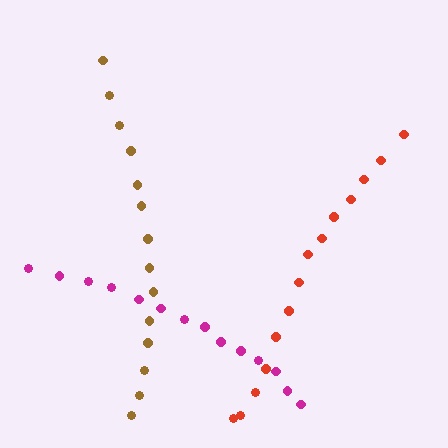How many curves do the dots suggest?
There are 3 distinct paths.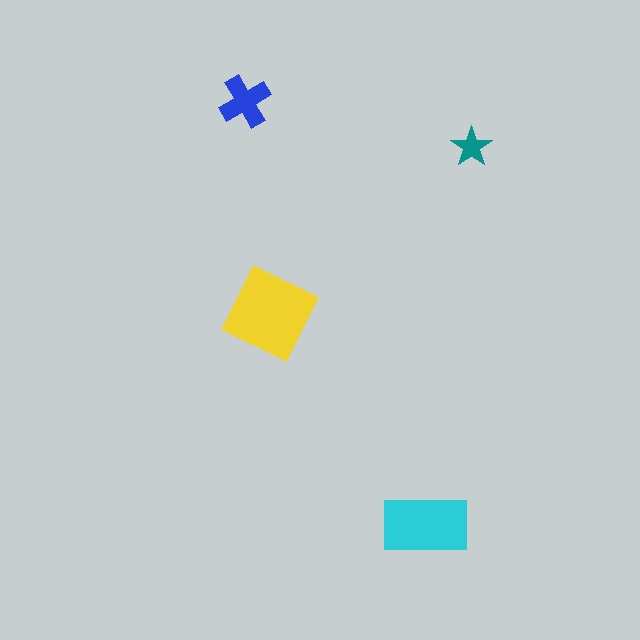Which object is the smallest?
The teal star.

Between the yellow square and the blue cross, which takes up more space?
The yellow square.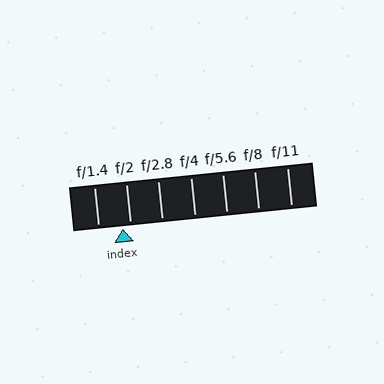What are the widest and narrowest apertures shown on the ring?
The widest aperture shown is f/1.4 and the narrowest is f/11.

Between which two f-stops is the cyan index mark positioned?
The index mark is between f/1.4 and f/2.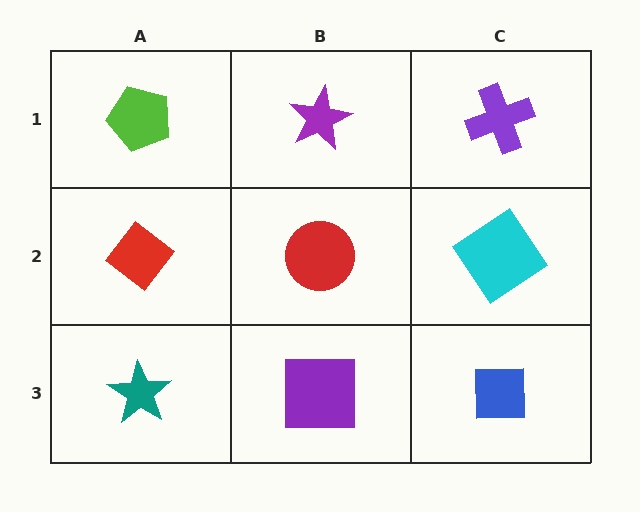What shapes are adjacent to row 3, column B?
A red circle (row 2, column B), a teal star (row 3, column A), a blue square (row 3, column C).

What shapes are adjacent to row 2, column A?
A lime pentagon (row 1, column A), a teal star (row 3, column A), a red circle (row 2, column B).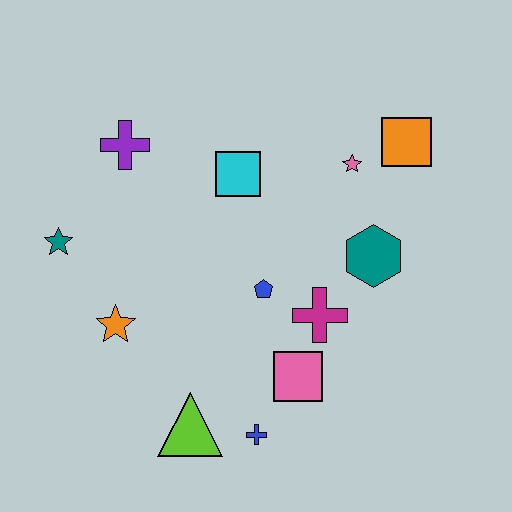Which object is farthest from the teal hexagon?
The teal star is farthest from the teal hexagon.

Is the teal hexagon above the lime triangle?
Yes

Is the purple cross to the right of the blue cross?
No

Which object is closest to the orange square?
The pink star is closest to the orange square.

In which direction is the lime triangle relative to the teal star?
The lime triangle is below the teal star.